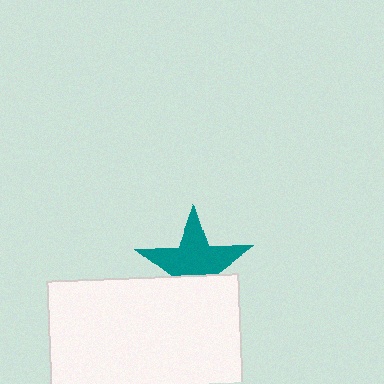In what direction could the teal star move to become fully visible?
The teal star could move up. That would shift it out from behind the white rectangle entirely.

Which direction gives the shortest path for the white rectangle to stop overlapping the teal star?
Moving down gives the shortest separation.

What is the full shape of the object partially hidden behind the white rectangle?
The partially hidden object is a teal star.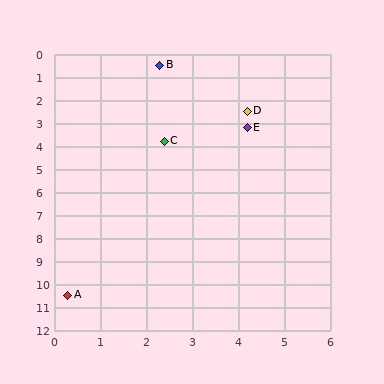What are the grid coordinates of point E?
Point E is at approximately (4.2, 3.2).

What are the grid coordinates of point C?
Point C is at approximately (2.4, 3.8).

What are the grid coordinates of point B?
Point B is at approximately (2.3, 0.5).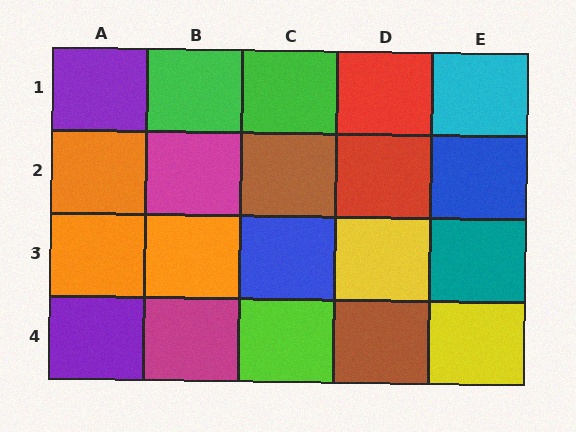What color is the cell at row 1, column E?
Cyan.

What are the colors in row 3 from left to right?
Orange, orange, blue, yellow, teal.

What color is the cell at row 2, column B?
Magenta.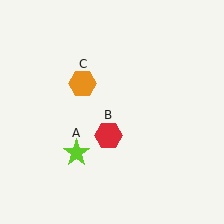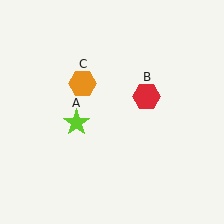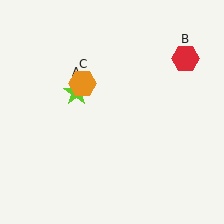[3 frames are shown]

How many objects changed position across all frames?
2 objects changed position: lime star (object A), red hexagon (object B).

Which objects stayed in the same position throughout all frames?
Orange hexagon (object C) remained stationary.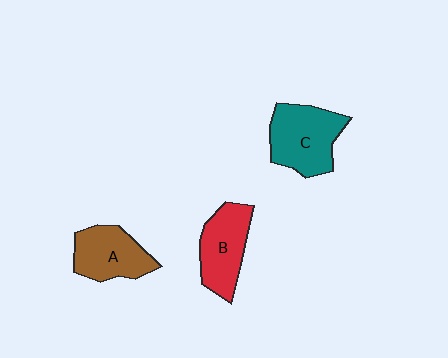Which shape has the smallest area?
Shape A (brown).